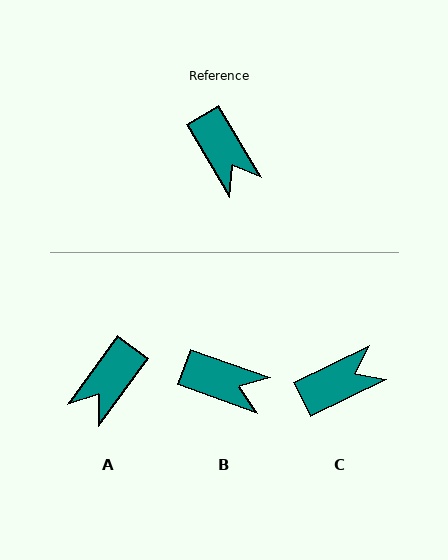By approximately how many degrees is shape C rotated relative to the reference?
Approximately 85 degrees counter-clockwise.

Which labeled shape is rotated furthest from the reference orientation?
C, about 85 degrees away.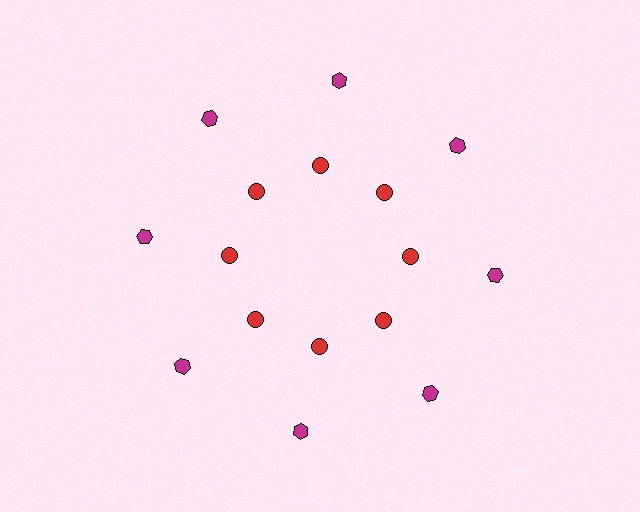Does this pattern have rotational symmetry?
Yes, this pattern has 8-fold rotational symmetry. It looks the same after rotating 45 degrees around the center.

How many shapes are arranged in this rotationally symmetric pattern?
There are 16 shapes, arranged in 8 groups of 2.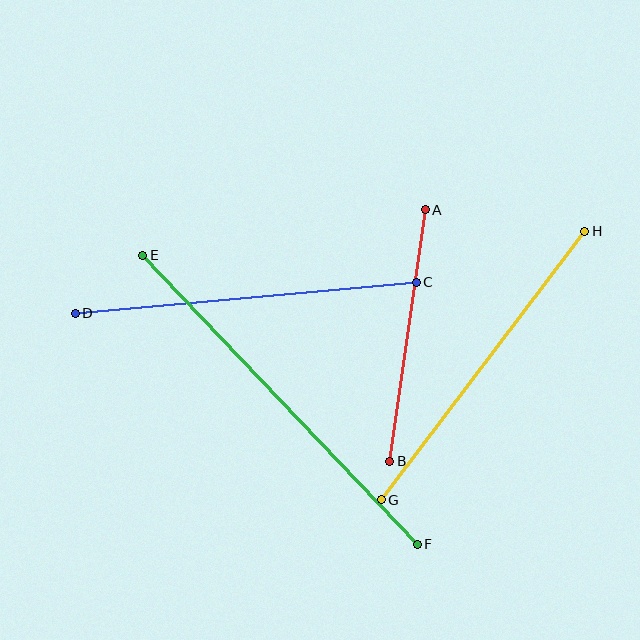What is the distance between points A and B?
The distance is approximately 254 pixels.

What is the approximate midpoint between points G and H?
The midpoint is at approximately (483, 366) pixels.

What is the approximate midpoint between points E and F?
The midpoint is at approximately (280, 400) pixels.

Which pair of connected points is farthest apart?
Points E and F are farthest apart.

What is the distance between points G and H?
The distance is approximately 337 pixels.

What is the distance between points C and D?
The distance is approximately 342 pixels.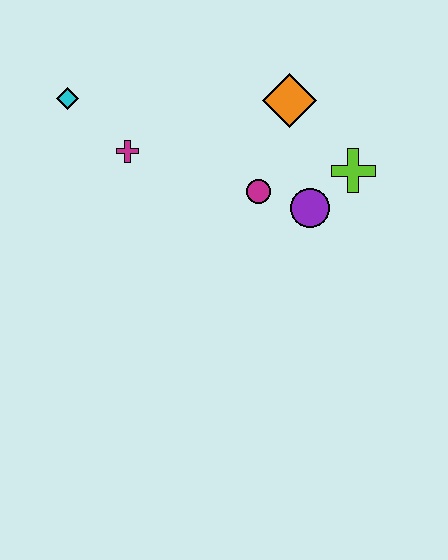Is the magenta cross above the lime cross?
Yes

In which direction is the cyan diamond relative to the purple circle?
The cyan diamond is to the left of the purple circle.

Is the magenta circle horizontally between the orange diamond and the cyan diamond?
Yes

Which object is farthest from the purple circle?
The cyan diamond is farthest from the purple circle.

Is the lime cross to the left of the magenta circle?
No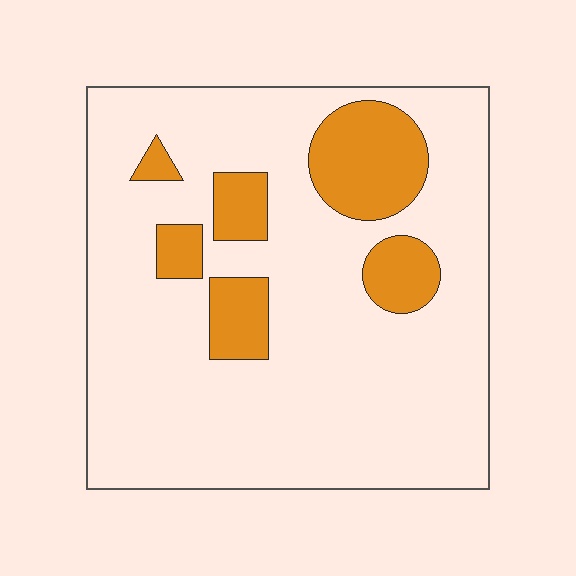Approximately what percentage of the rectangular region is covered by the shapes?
Approximately 20%.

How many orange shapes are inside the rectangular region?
6.